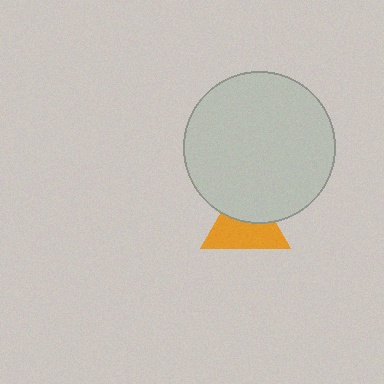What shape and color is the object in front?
The object in front is a light gray circle.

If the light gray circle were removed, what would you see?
You would see the complete orange triangle.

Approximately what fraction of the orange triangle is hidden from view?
Roughly 41% of the orange triangle is hidden behind the light gray circle.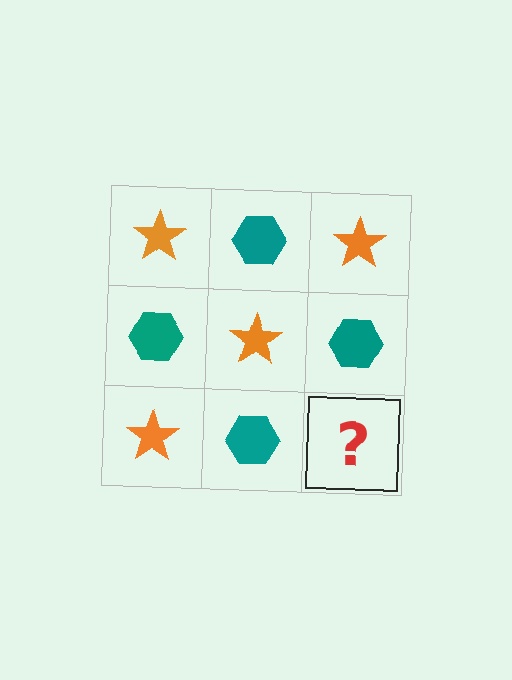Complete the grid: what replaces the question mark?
The question mark should be replaced with an orange star.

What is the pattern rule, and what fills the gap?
The rule is that it alternates orange star and teal hexagon in a checkerboard pattern. The gap should be filled with an orange star.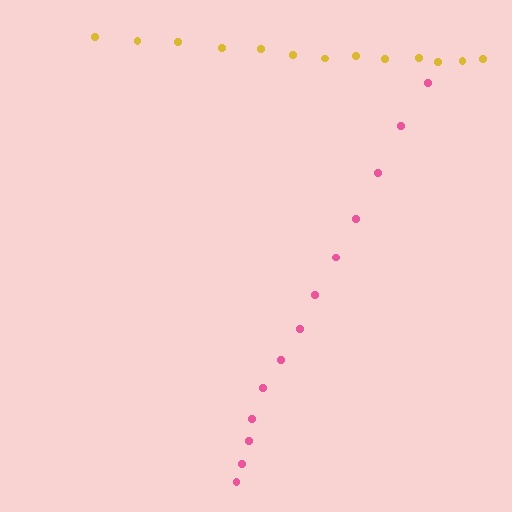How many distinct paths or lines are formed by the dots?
There are 2 distinct paths.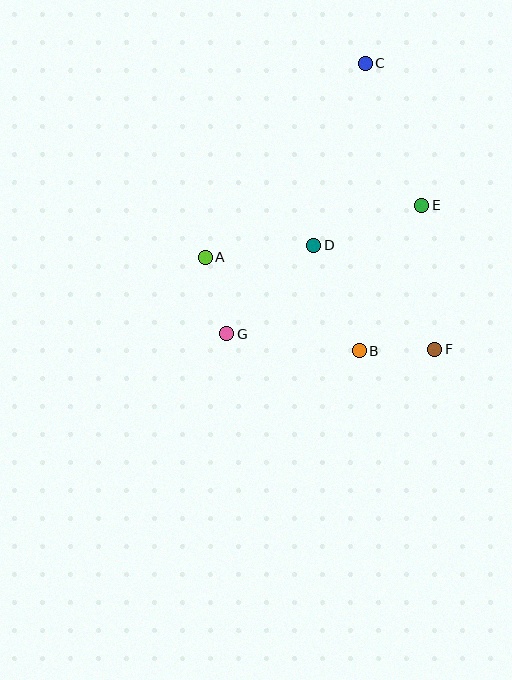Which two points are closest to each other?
Points B and F are closest to each other.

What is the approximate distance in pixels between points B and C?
The distance between B and C is approximately 288 pixels.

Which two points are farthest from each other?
Points C and G are farthest from each other.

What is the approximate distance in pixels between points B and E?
The distance between B and E is approximately 159 pixels.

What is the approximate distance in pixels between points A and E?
The distance between A and E is approximately 223 pixels.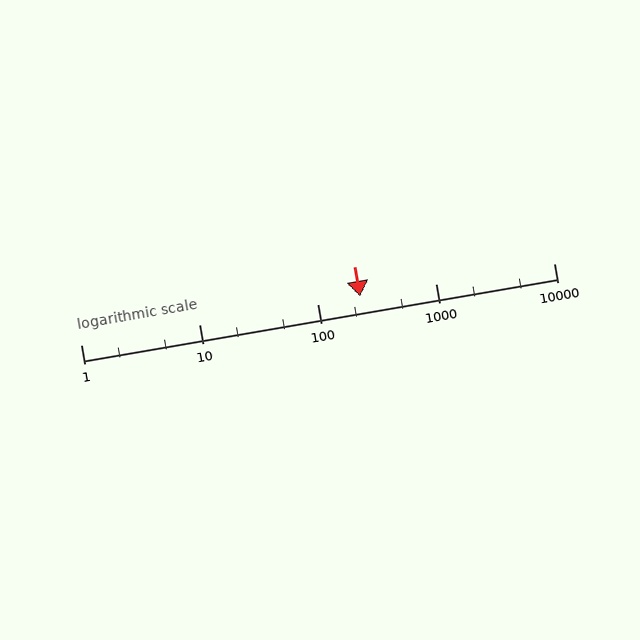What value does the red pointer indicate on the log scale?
The pointer indicates approximately 230.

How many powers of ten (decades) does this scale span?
The scale spans 4 decades, from 1 to 10000.